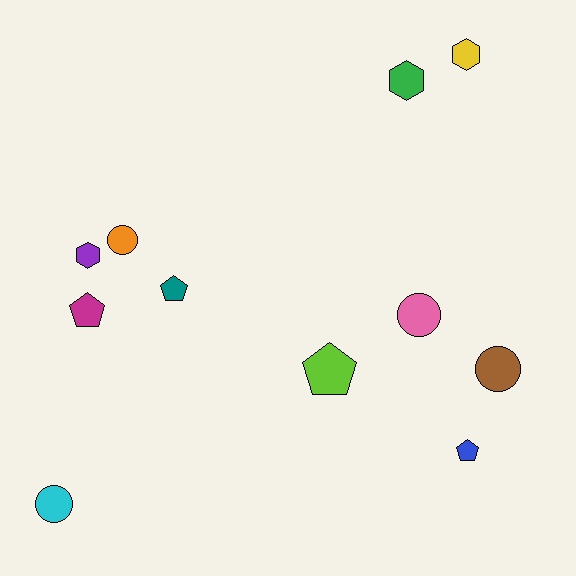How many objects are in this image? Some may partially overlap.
There are 11 objects.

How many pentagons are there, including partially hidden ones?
There are 4 pentagons.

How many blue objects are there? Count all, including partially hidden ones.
There is 1 blue object.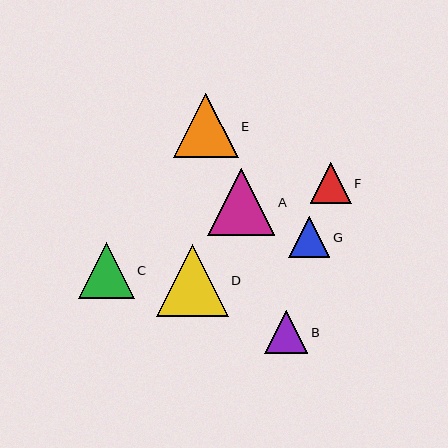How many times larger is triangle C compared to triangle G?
Triangle C is approximately 1.3 times the size of triangle G.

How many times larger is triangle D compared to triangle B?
Triangle D is approximately 1.6 times the size of triangle B.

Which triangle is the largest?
Triangle D is the largest with a size of approximately 72 pixels.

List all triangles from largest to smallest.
From largest to smallest: D, A, E, C, B, G, F.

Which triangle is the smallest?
Triangle F is the smallest with a size of approximately 41 pixels.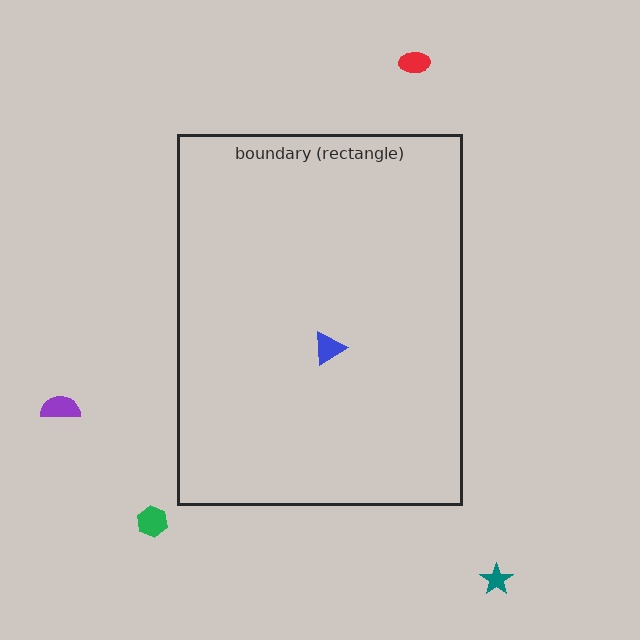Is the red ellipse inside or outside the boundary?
Outside.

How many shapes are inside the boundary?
1 inside, 4 outside.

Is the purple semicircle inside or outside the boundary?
Outside.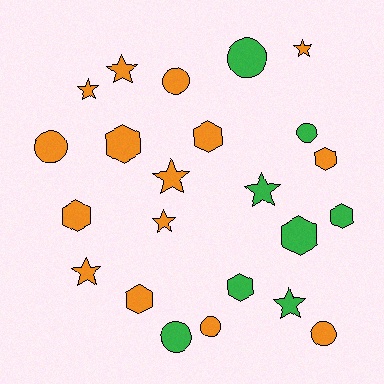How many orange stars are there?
There are 6 orange stars.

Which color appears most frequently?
Orange, with 15 objects.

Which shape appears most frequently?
Hexagon, with 8 objects.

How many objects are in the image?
There are 23 objects.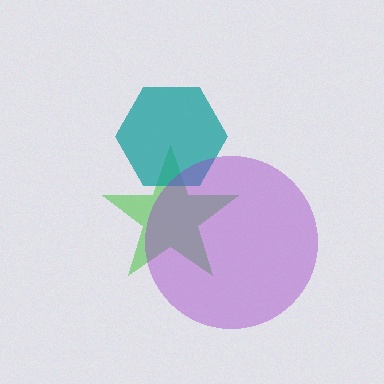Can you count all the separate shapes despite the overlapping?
Yes, there are 3 separate shapes.